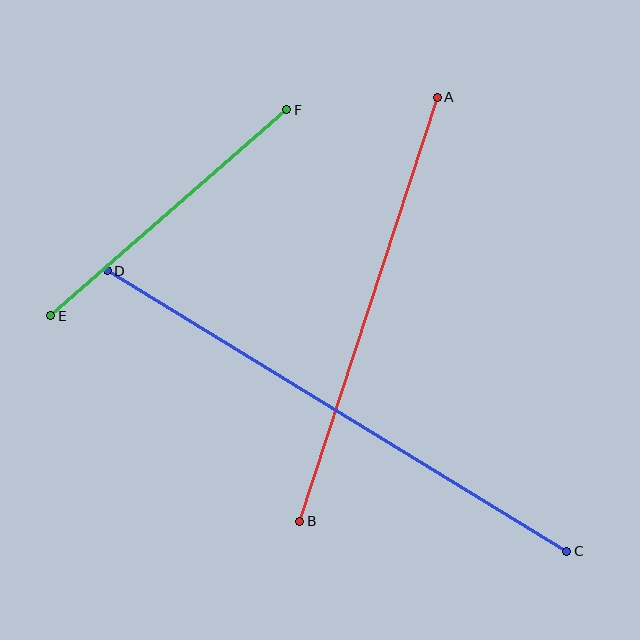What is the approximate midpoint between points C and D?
The midpoint is at approximately (337, 411) pixels.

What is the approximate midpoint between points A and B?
The midpoint is at approximately (369, 309) pixels.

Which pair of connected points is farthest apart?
Points C and D are farthest apart.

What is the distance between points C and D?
The distance is approximately 538 pixels.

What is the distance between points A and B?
The distance is approximately 446 pixels.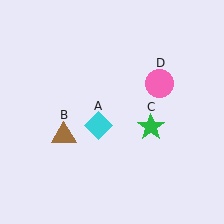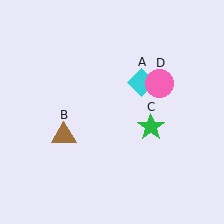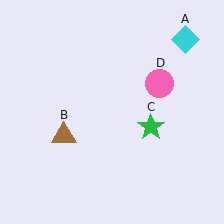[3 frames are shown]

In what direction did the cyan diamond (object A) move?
The cyan diamond (object A) moved up and to the right.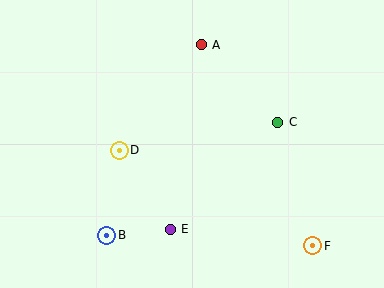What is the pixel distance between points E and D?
The distance between E and D is 94 pixels.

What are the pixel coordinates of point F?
Point F is at (313, 246).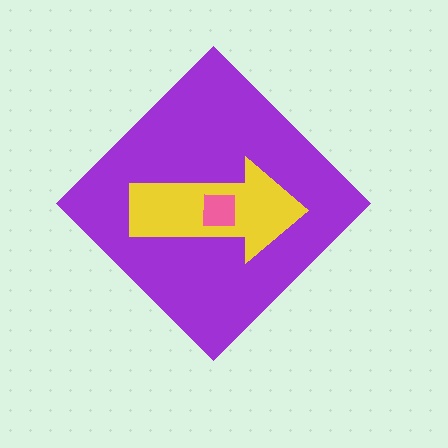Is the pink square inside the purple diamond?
Yes.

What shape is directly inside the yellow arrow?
The pink square.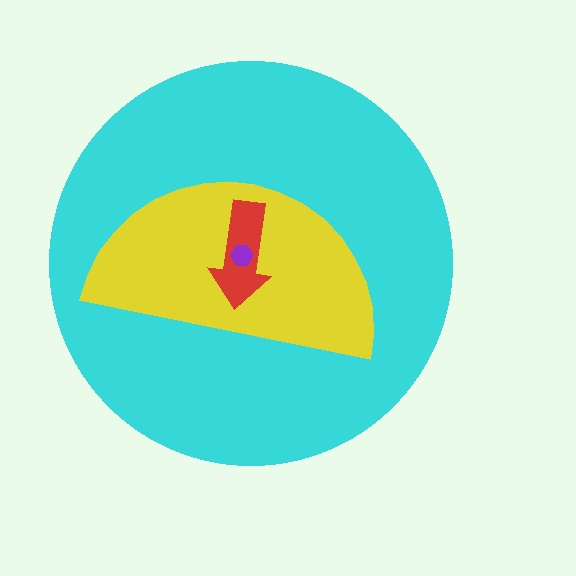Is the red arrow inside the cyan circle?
Yes.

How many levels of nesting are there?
4.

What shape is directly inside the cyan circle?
The yellow semicircle.